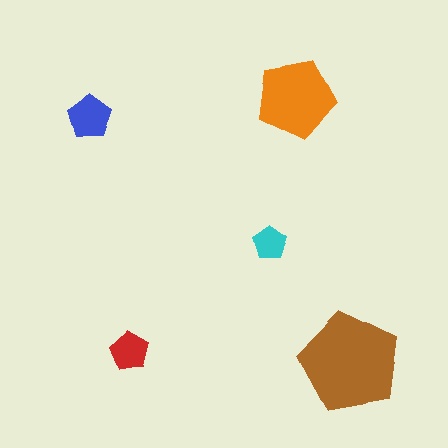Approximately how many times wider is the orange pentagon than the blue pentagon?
About 2 times wider.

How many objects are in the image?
There are 5 objects in the image.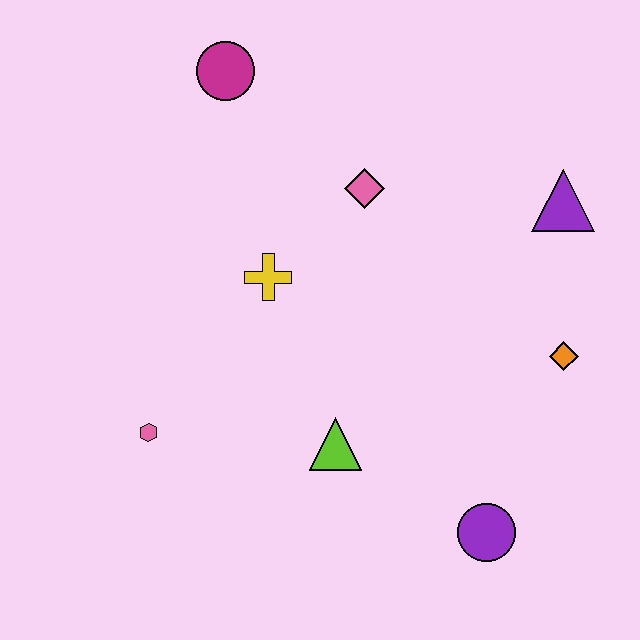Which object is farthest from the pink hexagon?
The purple triangle is farthest from the pink hexagon.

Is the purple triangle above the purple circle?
Yes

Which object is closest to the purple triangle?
The orange diamond is closest to the purple triangle.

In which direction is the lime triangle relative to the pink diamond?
The lime triangle is below the pink diamond.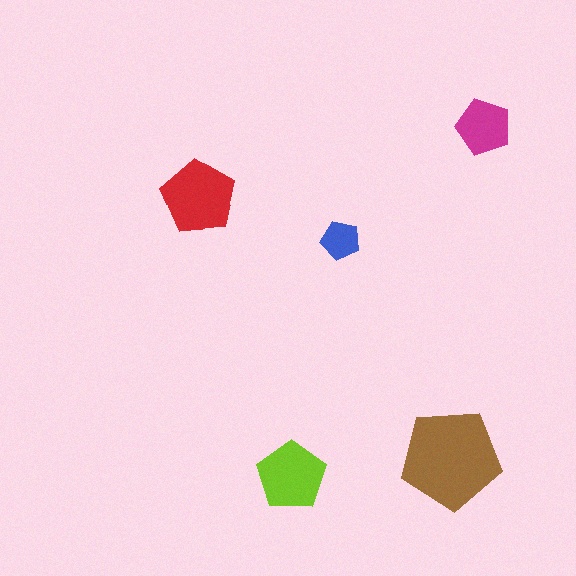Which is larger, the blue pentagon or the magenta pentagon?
The magenta one.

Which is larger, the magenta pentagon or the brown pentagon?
The brown one.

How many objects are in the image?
There are 5 objects in the image.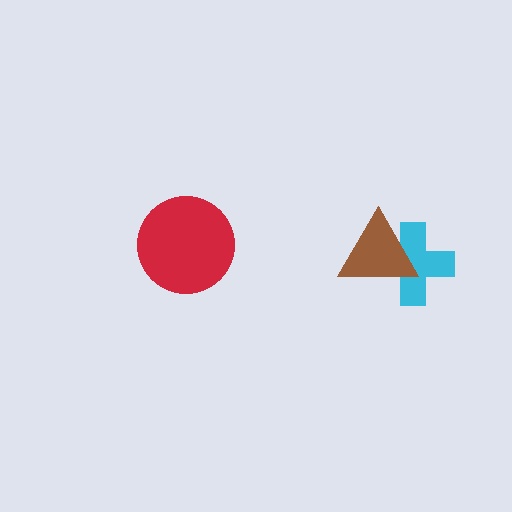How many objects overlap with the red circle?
0 objects overlap with the red circle.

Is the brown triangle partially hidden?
No, no other shape covers it.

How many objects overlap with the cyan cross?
1 object overlaps with the cyan cross.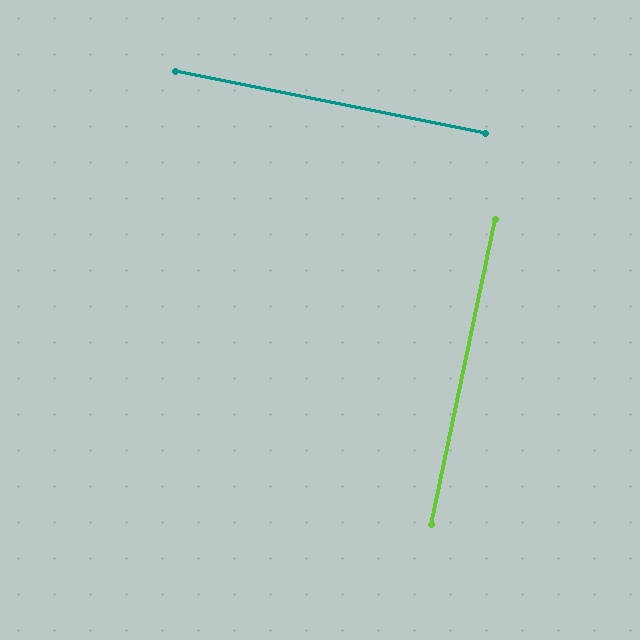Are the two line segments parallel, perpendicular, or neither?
Perpendicular — they meet at approximately 90°.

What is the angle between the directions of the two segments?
Approximately 90 degrees.